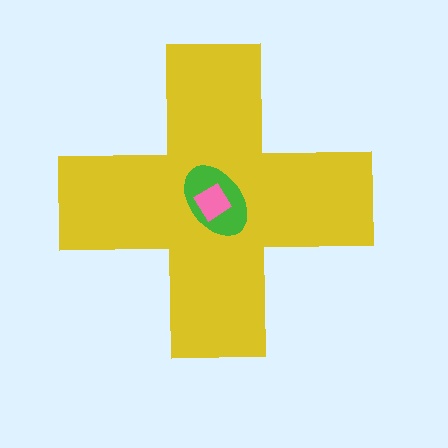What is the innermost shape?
The pink diamond.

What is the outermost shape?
The yellow cross.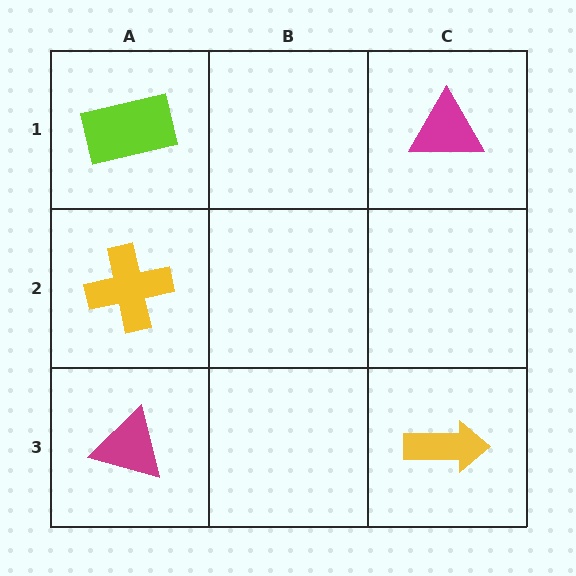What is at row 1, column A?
A lime rectangle.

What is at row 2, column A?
A yellow cross.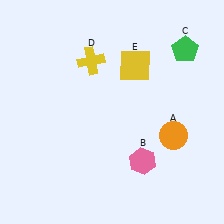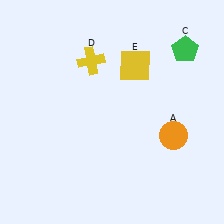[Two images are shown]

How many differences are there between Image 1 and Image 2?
There is 1 difference between the two images.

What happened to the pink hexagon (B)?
The pink hexagon (B) was removed in Image 2. It was in the bottom-right area of Image 1.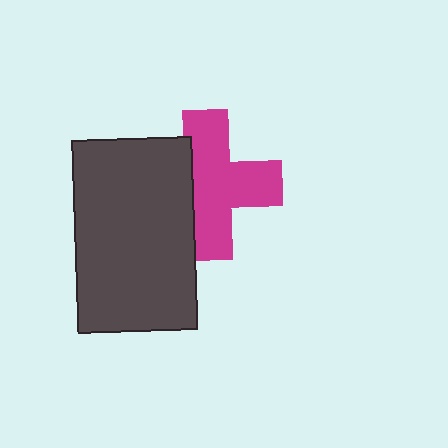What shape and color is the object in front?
The object in front is a dark gray rectangle.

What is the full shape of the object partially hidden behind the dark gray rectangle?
The partially hidden object is a magenta cross.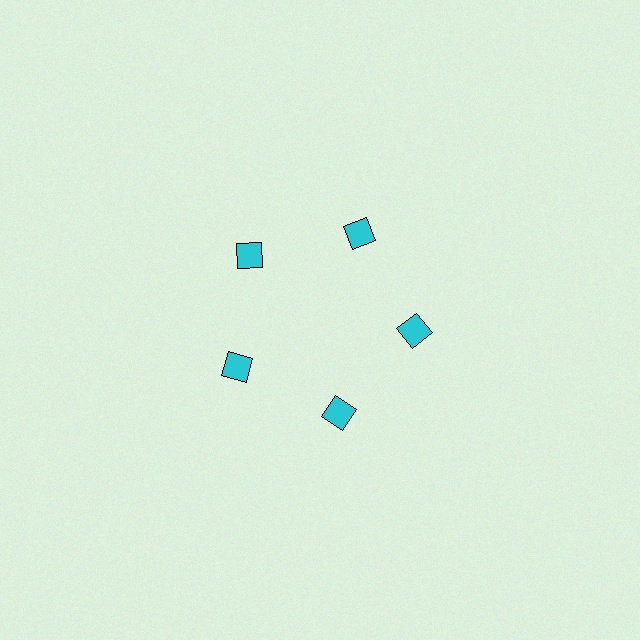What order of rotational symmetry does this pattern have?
This pattern has 5-fold rotational symmetry.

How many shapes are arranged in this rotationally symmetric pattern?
There are 5 shapes, arranged in 5 groups of 1.